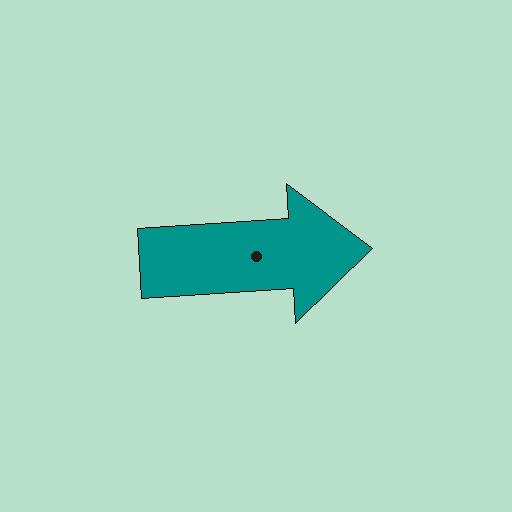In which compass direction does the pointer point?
East.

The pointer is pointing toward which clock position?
Roughly 3 o'clock.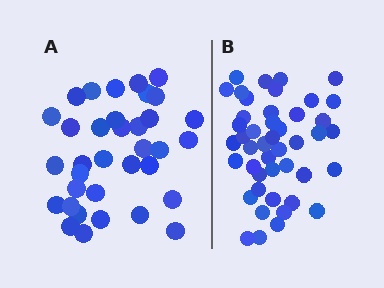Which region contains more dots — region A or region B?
Region B (the right region) has more dots.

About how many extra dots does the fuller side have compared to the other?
Region B has roughly 10 or so more dots than region A.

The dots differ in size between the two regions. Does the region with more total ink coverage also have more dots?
No. Region A has more total ink coverage because its dots are larger, but region B actually contains more individual dots. Total area can be misleading — the number of items is what matters here.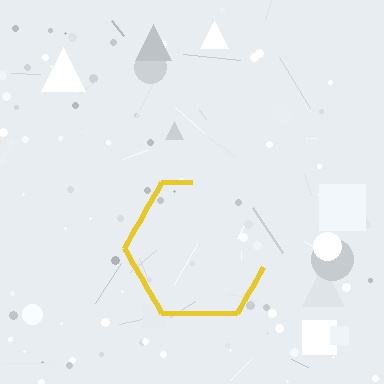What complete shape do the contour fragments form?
The contour fragments form a hexagon.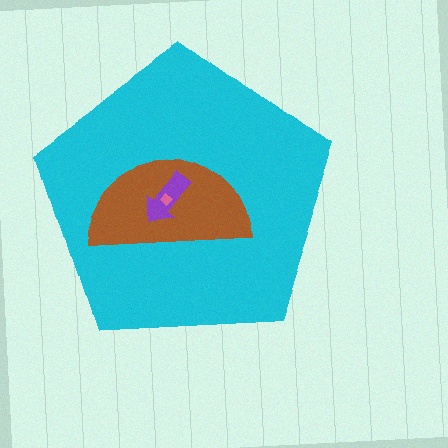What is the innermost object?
The pink diamond.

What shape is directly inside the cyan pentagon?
The brown semicircle.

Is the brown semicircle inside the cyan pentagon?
Yes.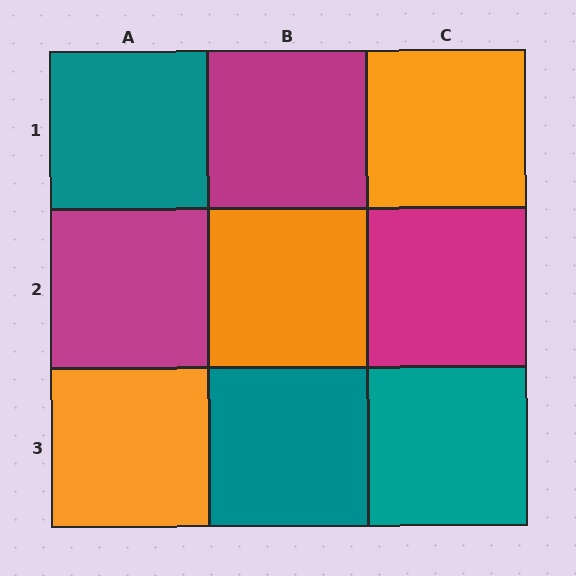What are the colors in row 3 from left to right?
Orange, teal, teal.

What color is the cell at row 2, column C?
Magenta.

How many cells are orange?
3 cells are orange.